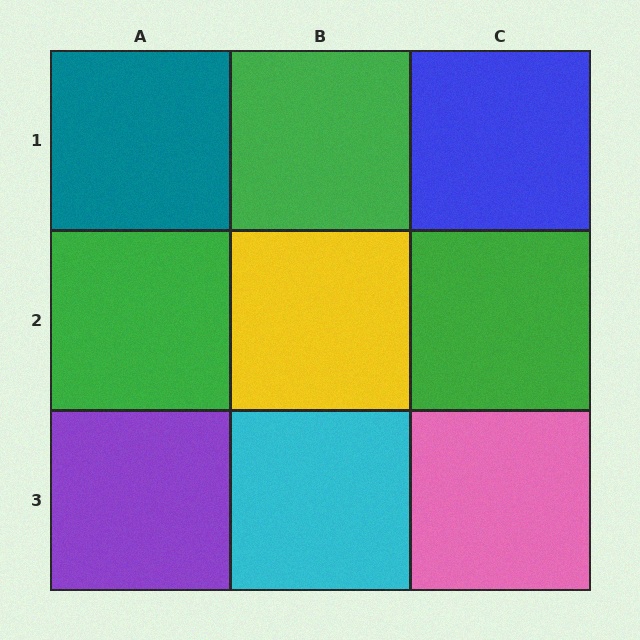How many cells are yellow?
1 cell is yellow.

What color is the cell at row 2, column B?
Yellow.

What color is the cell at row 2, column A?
Green.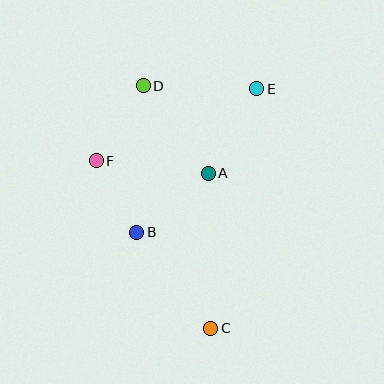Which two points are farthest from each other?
Points C and D are farthest from each other.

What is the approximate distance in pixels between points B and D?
The distance between B and D is approximately 146 pixels.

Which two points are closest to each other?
Points B and F are closest to each other.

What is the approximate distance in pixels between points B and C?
The distance between B and C is approximately 121 pixels.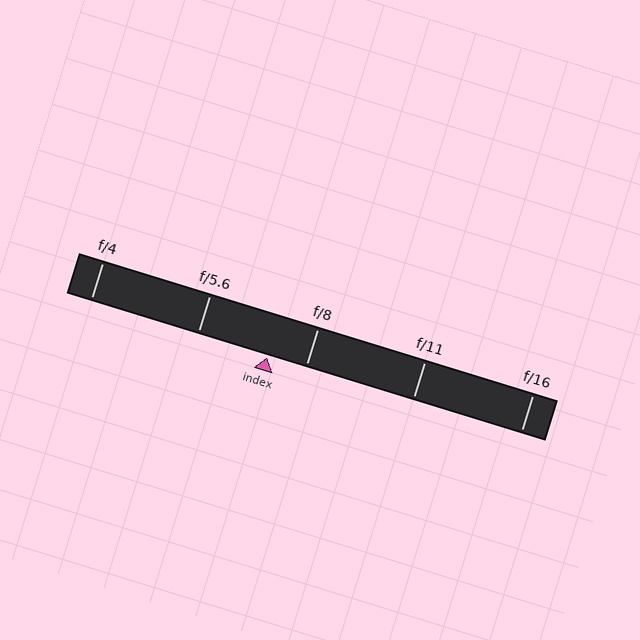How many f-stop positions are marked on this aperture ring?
There are 5 f-stop positions marked.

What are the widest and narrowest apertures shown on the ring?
The widest aperture shown is f/4 and the narrowest is f/16.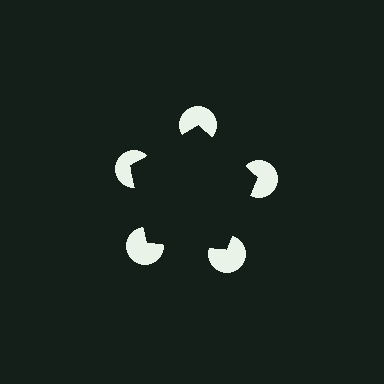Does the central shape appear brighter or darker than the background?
It typically appears slightly darker than the background, even though no actual brightness change is drawn.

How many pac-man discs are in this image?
There are 5 — one at each vertex of the illusory pentagon.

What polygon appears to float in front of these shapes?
An illusory pentagon — its edges are inferred from the aligned wedge cuts in the pac-man discs, not physically drawn.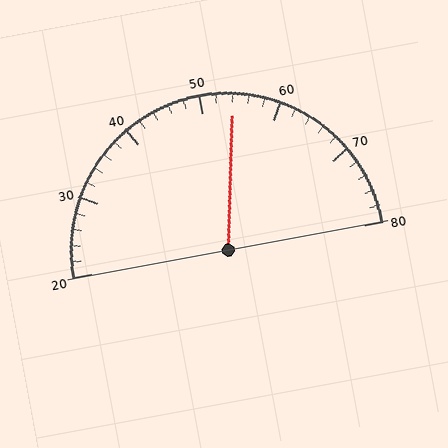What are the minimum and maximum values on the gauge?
The gauge ranges from 20 to 80.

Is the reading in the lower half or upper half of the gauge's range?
The reading is in the upper half of the range (20 to 80).